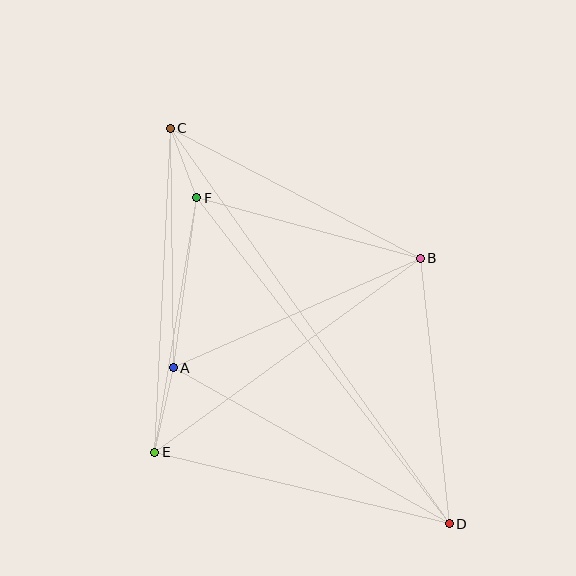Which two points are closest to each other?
Points C and F are closest to each other.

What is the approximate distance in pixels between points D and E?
The distance between D and E is approximately 303 pixels.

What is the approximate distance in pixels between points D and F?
The distance between D and F is approximately 412 pixels.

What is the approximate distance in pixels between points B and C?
The distance between B and C is approximately 282 pixels.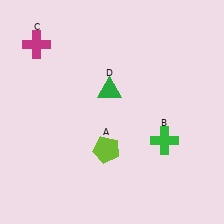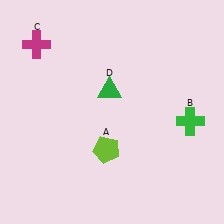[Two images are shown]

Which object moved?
The green cross (B) moved right.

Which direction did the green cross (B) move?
The green cross (B) moved right.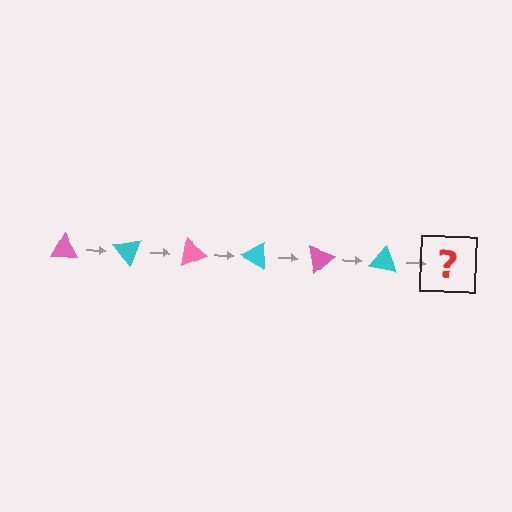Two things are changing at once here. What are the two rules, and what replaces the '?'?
The two rules are that it rotates 50 degrees each step and the color cycles through pink and cyan. The '?' should be a pink triangle, rotated 300 degrees from the start.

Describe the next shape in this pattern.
It should be a pink triangle, rotated 300 degrees from the start.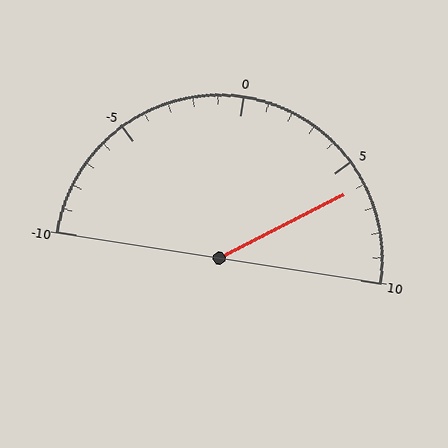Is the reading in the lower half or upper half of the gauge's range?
The reading is in the upper half of the range (-10 to 10).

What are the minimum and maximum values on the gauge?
The gauge ranges from -10 to 10.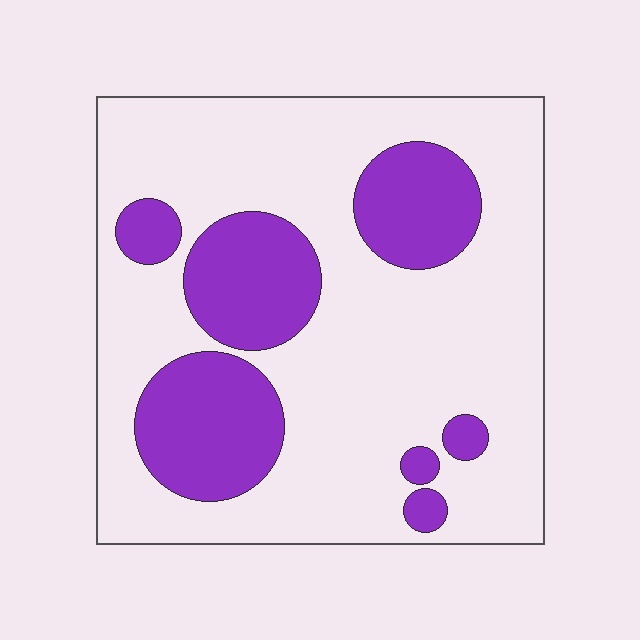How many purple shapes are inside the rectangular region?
7.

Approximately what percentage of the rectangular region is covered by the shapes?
Approximately 25%.